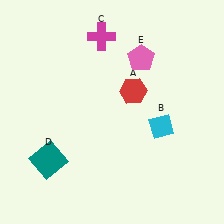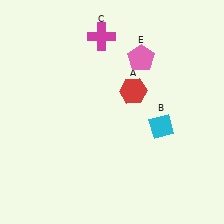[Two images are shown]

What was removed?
The teal square (D) was removed in Image 2.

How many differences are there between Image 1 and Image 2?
There is 1 difference between the two images.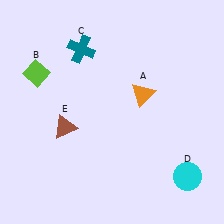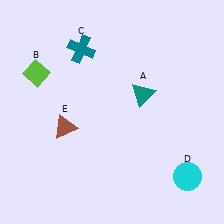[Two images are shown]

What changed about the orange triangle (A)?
In Image 1, A is orange. In Image 2, it changed to teal.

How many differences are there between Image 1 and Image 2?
There is 1 difference between the two images.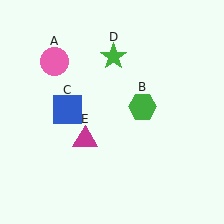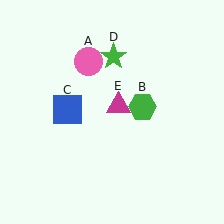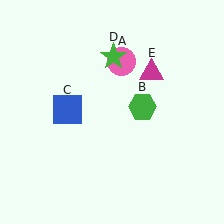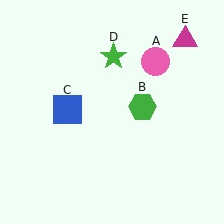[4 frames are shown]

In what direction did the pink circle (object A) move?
The pink circle (object A) moved right.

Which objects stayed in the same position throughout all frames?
Green hexagon (object B) and blue square (object C) and green star (object D) remained stationary.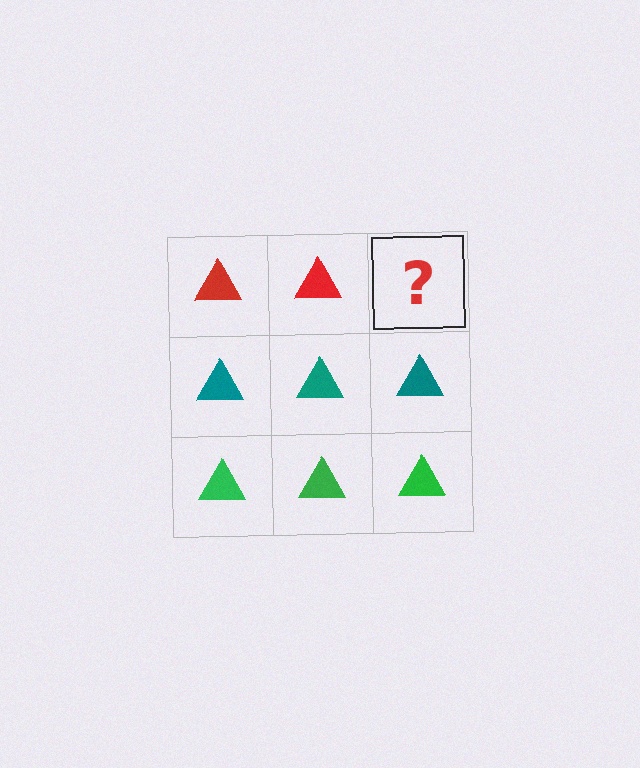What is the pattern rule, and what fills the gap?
The rule is that each row has a consistent color. The gap should be filled with a red triangle.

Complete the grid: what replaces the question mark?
The question mark should be replaced with a red triangle.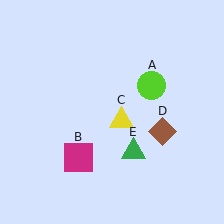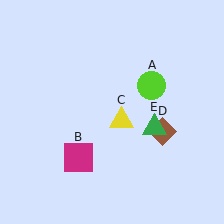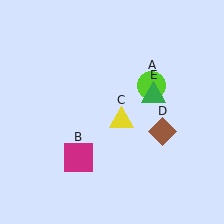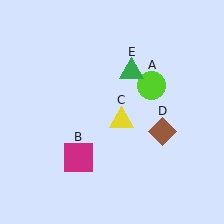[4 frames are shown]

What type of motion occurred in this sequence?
The green triangle (object E) rotated counterclockwise around the center of the scene.